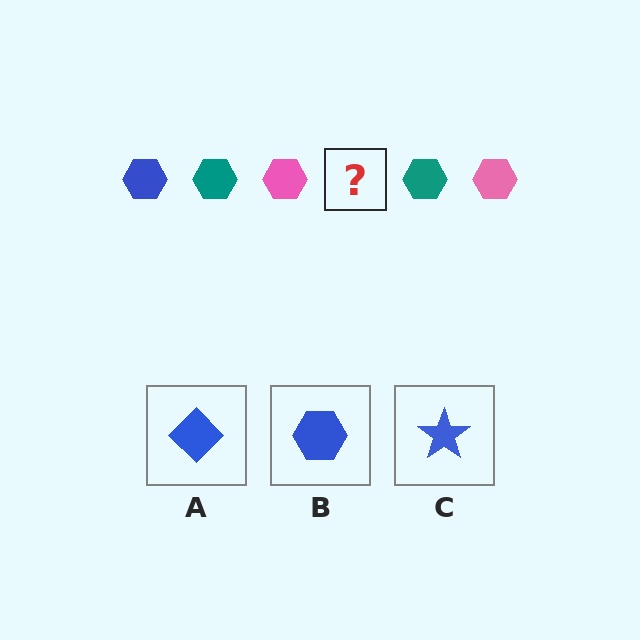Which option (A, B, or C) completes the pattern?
B.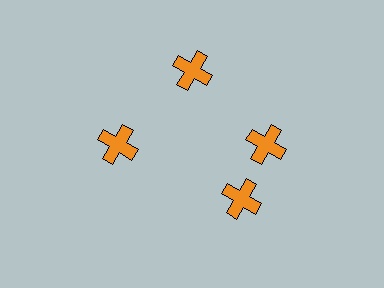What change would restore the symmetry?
The symmetry would be restored by rotating it back into even spacing with its neighbors so that all 4 crosses sit at equal angles and equal distance from the center.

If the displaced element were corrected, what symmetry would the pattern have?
It would have 4-fold rotational symmetry — the pattern would map onto itself every 90 degrees.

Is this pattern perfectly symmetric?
No. The 4 orange crosses are arranged in a ring, but one element near the 6 o'clock position is rotated out of alignment along the ring, breaking the 4-fold rotational symmetry.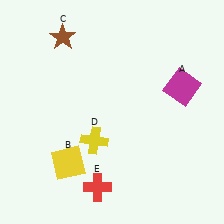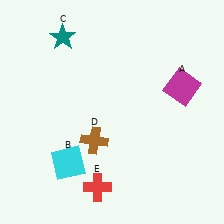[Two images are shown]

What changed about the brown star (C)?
In Image 1, C is brown. In Image 2, it changed to teal.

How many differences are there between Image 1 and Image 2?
There are 3 differences between the two images.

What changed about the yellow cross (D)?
In Image 1, D is yellow. In Image 2, it changed to brown.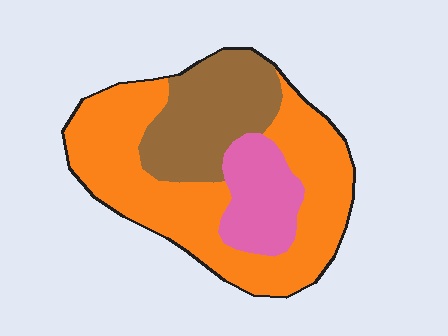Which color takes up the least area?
Pink, at roughly 15%.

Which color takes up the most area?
Orange, at roughly 55%.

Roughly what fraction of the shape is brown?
Brown covers around 25% of the shape.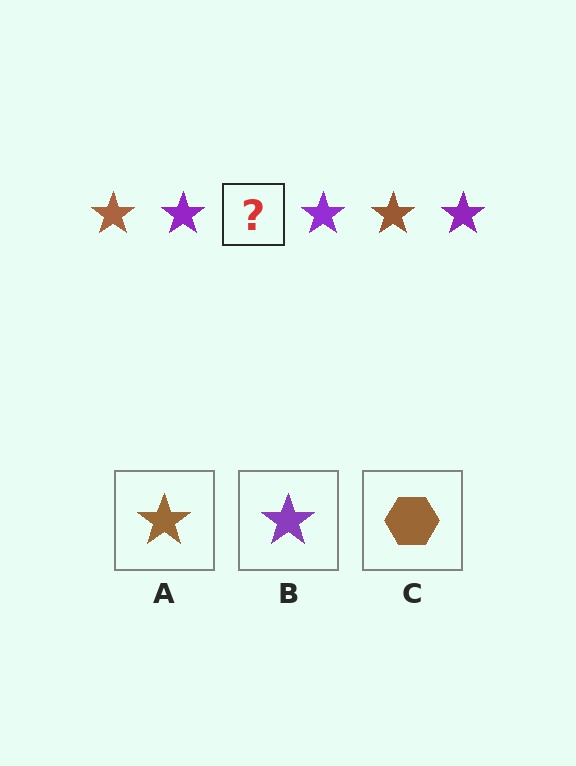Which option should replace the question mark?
Option A.